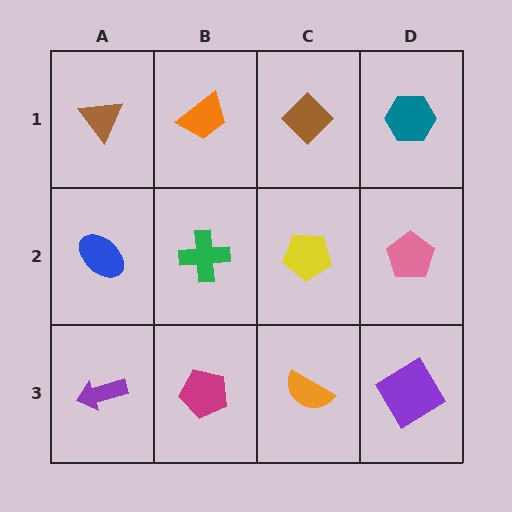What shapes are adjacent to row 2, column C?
A brown diamond (row 1, column C), an orange semicircle (row 3, column C), a green cross (row 2, column B), a pink pentagon (row 2, column D).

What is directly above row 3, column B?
A green cross.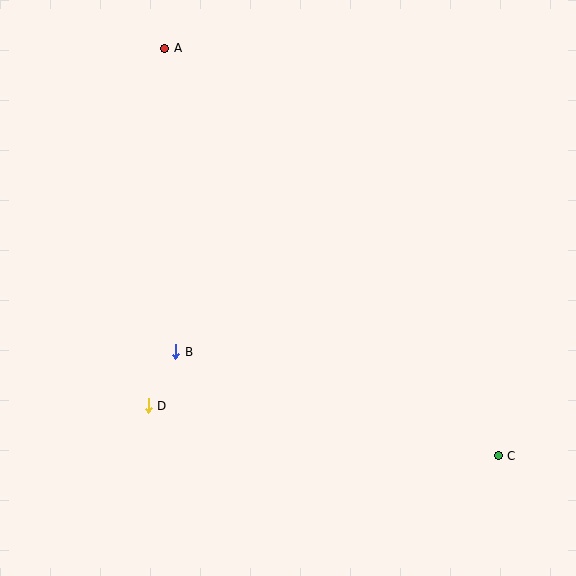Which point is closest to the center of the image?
Point B at (176, 352) is closest to the center.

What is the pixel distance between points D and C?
The distance between D and C is 354 pixels.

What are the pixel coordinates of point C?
Point C is at (498, 456).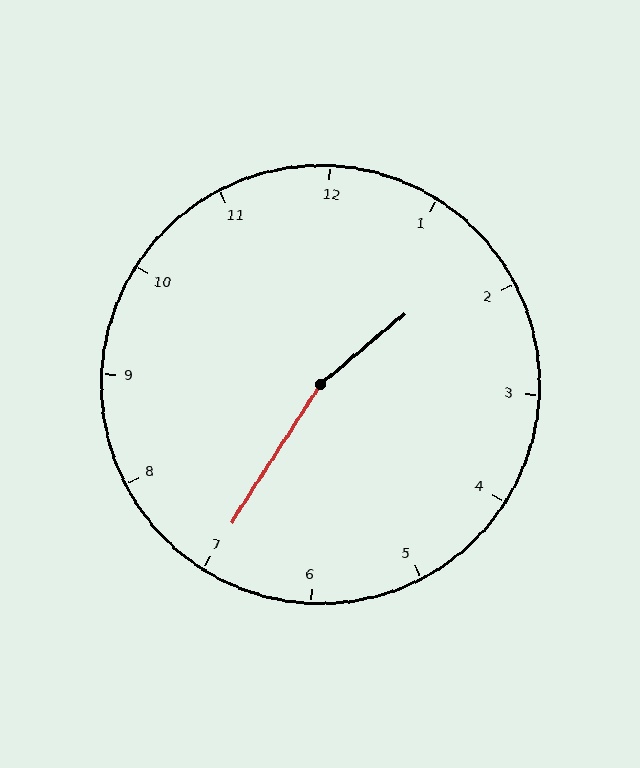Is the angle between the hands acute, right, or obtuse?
It is obtuse.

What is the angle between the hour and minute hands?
Approximately 162 degrees.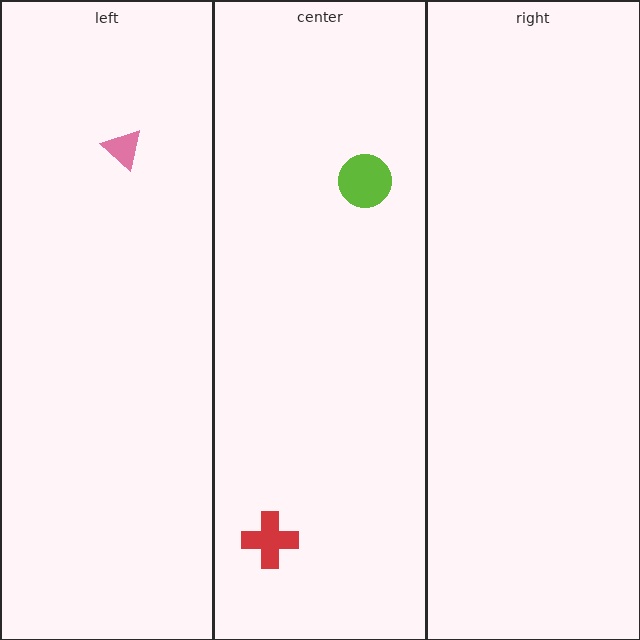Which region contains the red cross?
The center region.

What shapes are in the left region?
The pink triangle.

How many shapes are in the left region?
1.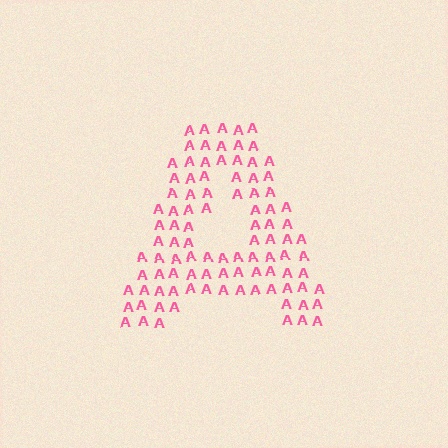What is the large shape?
The large shape is the letter A.